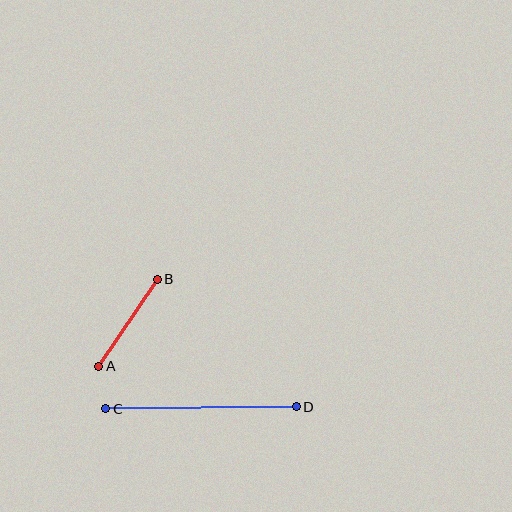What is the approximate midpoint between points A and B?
The midpoint is at approximately (128, 323) pixels.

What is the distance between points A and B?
The distance is approximately 105 pixels.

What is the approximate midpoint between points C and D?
The midpoint is at approximately (201, 408) pixels.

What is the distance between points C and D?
The distance is approximately 190 pixels.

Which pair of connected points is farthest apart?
Points C and D are farthest apart.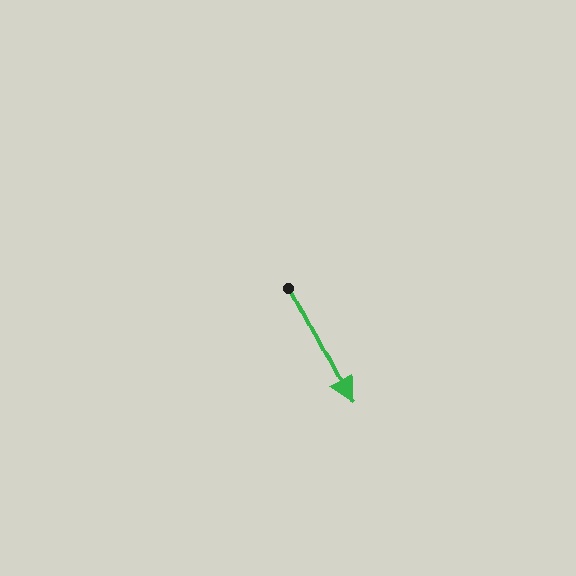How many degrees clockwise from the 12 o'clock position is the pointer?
Approximately 152 degrees.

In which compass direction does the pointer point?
Southeast.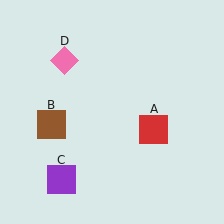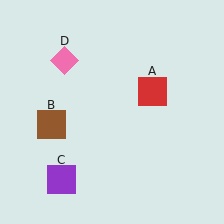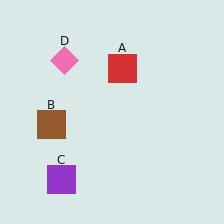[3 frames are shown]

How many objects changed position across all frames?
1 object changed position: red square (object A).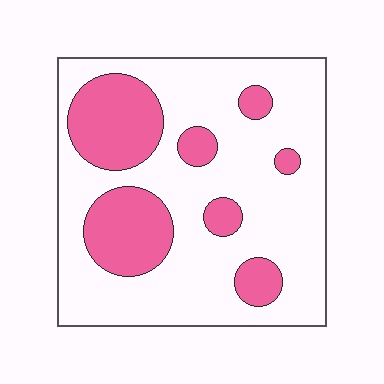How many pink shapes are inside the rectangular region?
7.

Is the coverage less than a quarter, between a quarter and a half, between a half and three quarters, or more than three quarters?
Between a quarter and a half.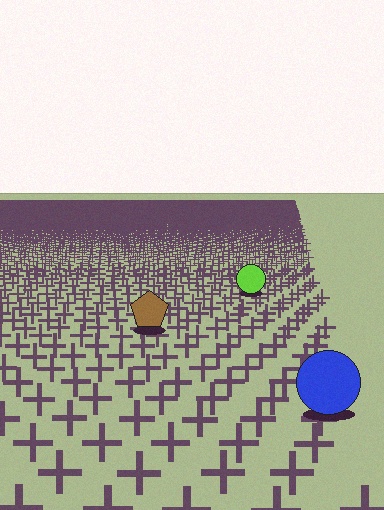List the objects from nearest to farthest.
From nearest to farthest: the blue circle, the brown pentagon, the lime circle.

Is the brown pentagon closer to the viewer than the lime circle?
Yes. The brown pentagon is closer — you can tell from the texture gradient: the ground texture is coarser near it.